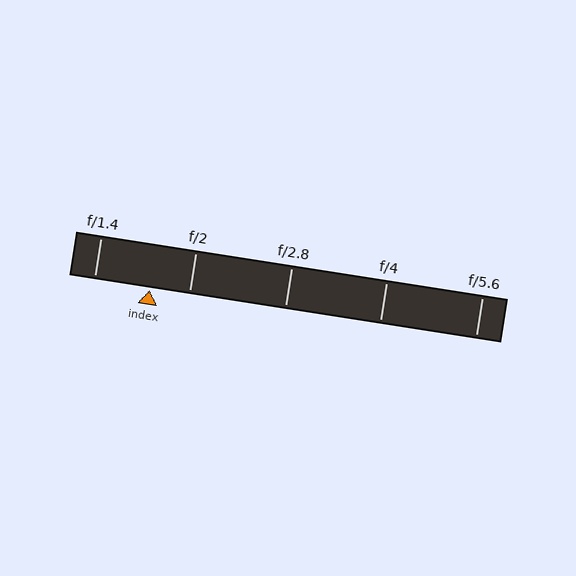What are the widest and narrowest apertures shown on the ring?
The widest aperture shown is f/1.4 and the narrowest is f/5.6.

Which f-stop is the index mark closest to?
The index mark is closest to f/2.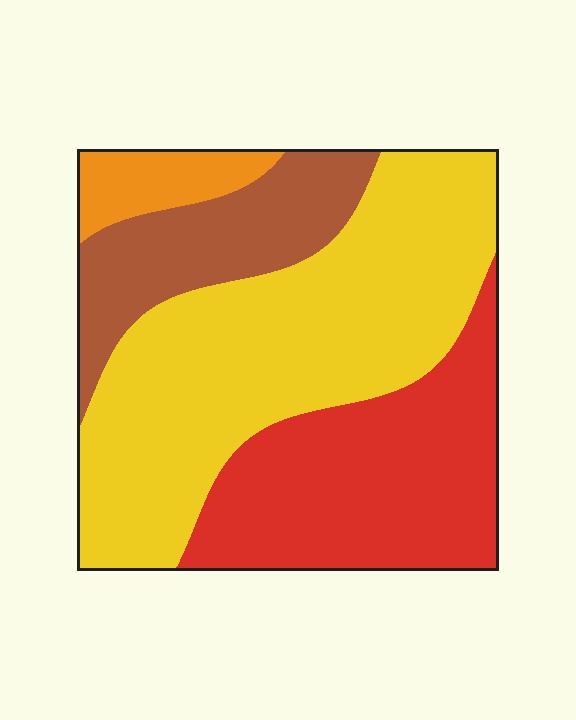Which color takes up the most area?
Yellow, at roughly 45%.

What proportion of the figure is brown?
Brown covers around 15% of the figure.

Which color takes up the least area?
Orange, at roughly 5%.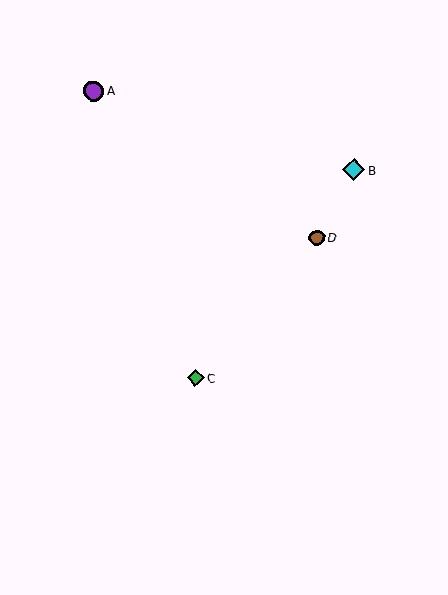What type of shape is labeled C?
Shape C is a green diamond.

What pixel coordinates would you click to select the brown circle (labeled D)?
Click at (317, 238) to select the brown circle D.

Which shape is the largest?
The cyan diamond (labeled B) is the largest.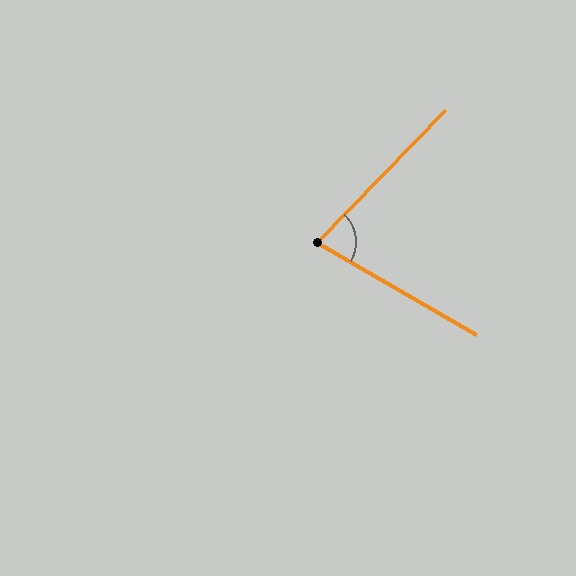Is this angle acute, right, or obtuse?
It is acute.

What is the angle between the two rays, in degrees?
Approximately 76 degrees.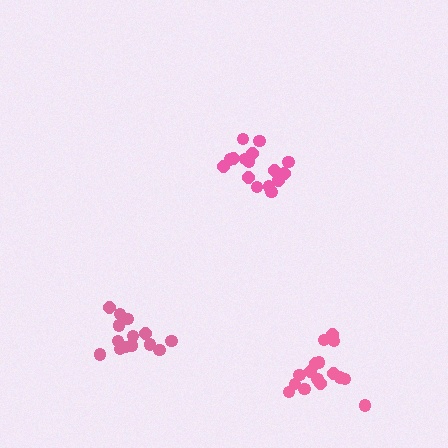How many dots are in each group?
Group 1: 16 dots, Group 2: 14 dots, Group 3: 16 dots (46 total).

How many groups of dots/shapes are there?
There are 3 groups.